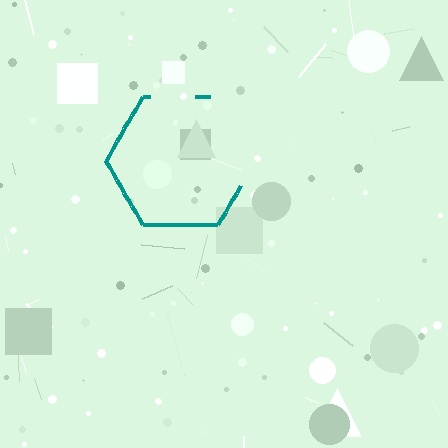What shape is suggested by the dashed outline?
The dashed outline suggests a hexagon.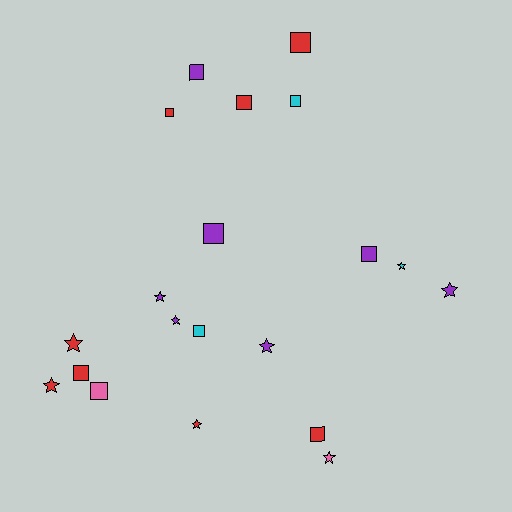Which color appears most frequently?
Red, with 8 objects.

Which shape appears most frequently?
Square, with 11 objects.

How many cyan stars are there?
There is 1 cyan star.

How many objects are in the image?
There are 20 objects.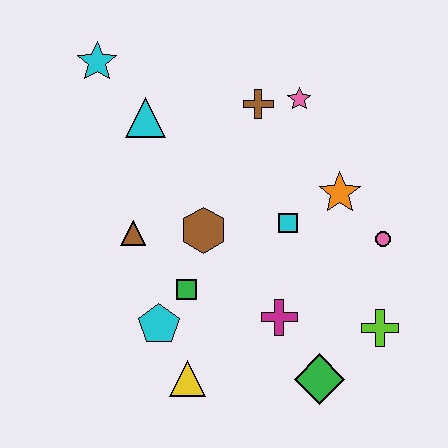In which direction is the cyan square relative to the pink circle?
The cyan square is to the left of the pink circle.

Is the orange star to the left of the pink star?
No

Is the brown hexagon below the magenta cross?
No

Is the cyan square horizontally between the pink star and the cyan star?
Yes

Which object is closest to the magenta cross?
The green diamond is closest to the magenta cross.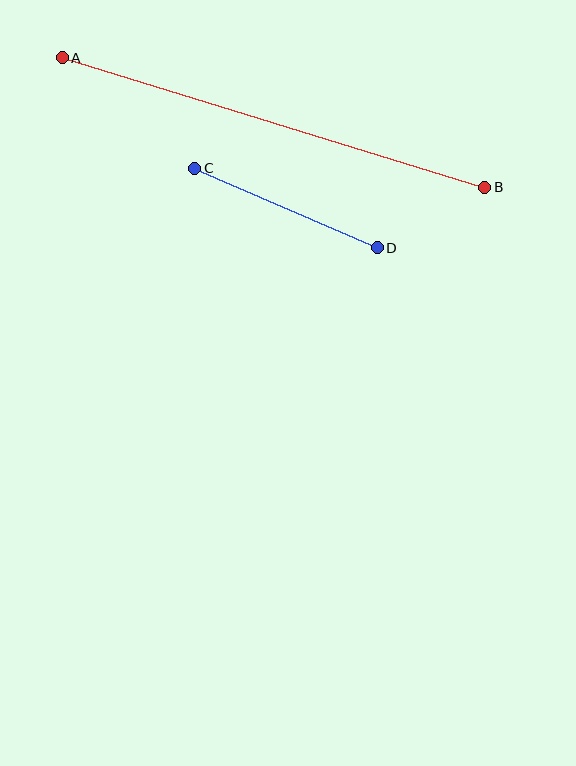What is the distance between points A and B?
The distance is approximately 442 pixels.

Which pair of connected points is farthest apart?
Points A and B are farthest apart.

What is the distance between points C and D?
The distance is approximately 199 pixels.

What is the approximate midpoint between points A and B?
The midpoint is at approximately (273, 122) pixels.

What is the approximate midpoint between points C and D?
The midpoint is at approximately (286, 208) pixels.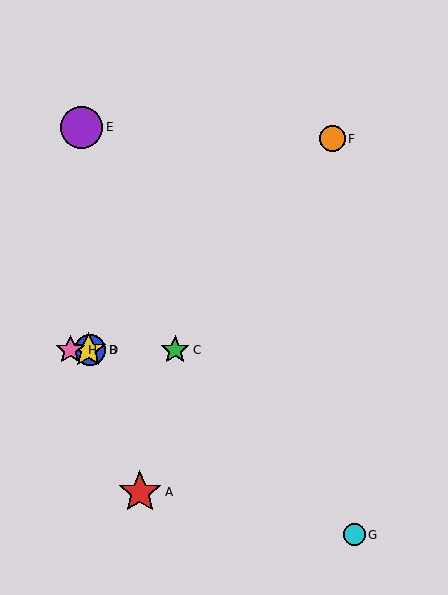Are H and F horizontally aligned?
No, H is at y≈350 and F is at y≈139.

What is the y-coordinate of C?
Object C is at y≈350.